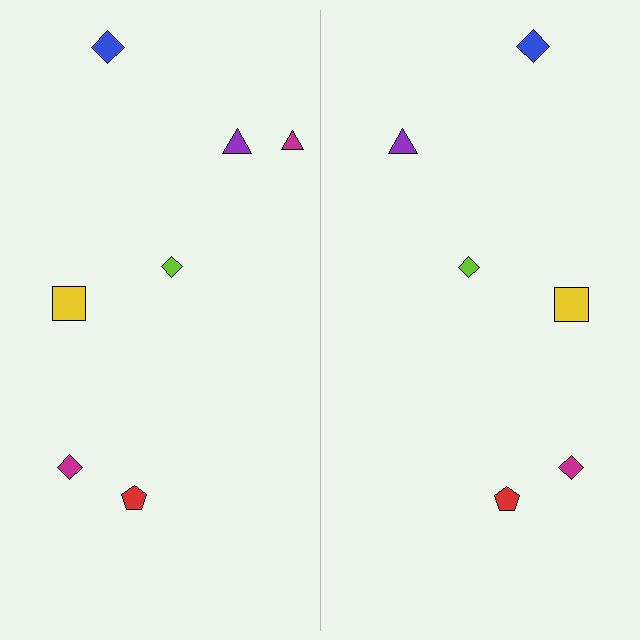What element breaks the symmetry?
A magenta triangle is missing from the right side.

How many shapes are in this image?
There are 13 shapes in this image.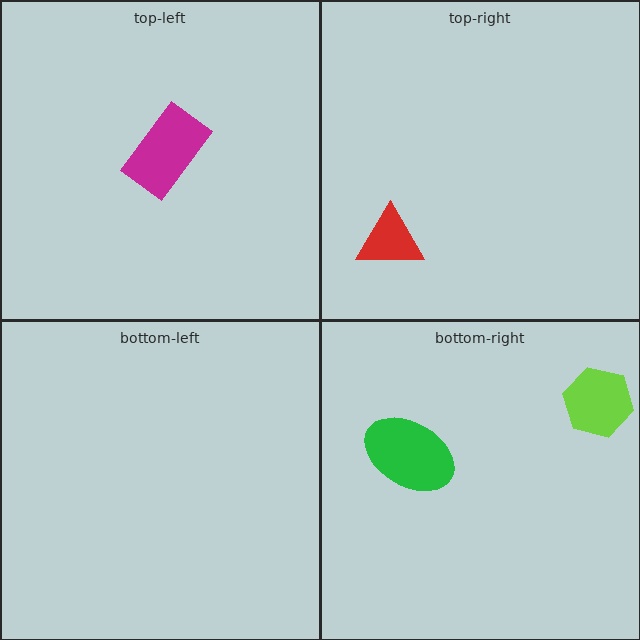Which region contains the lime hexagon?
The bottom-right region.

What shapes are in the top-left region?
The magenta rectangle.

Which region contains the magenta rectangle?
The top-left region.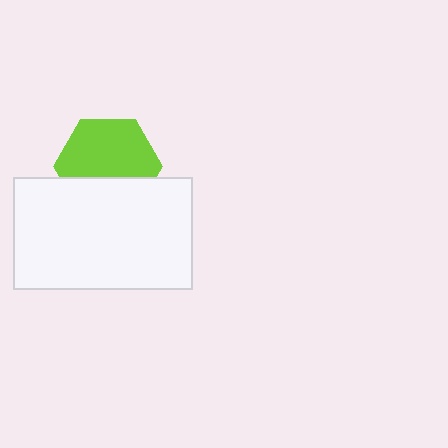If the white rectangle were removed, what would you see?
You would see the complete lime hexagon.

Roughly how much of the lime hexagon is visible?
About half of it is visible (roughly 65%).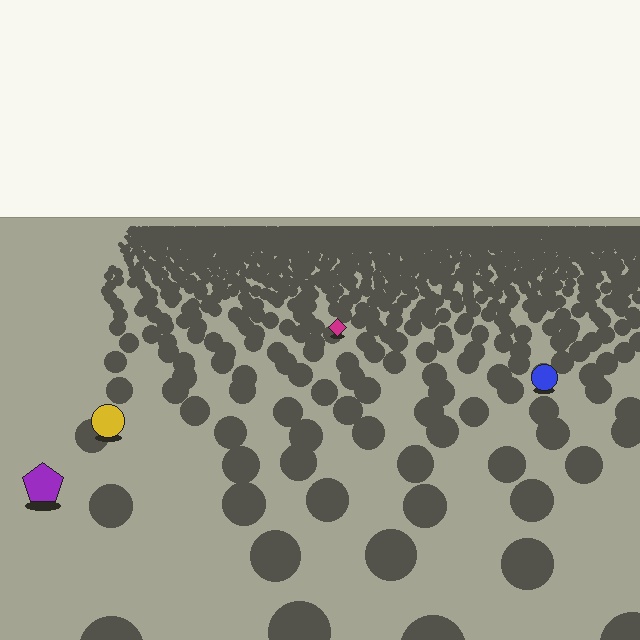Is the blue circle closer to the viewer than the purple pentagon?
No. The purple pentagon is closer — you can tell from the texture gradient: the ground texture is coarser near it.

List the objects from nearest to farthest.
From nearest to farthest: the purple pentagon, the yellow circle, the blue circle, the magenta diamond.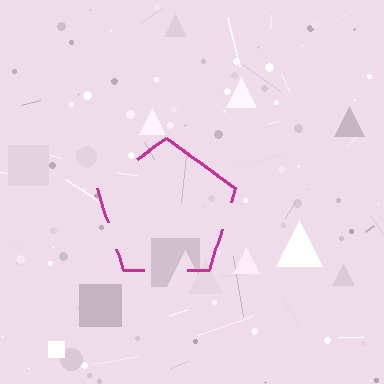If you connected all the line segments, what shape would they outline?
They would outline a pentagon.